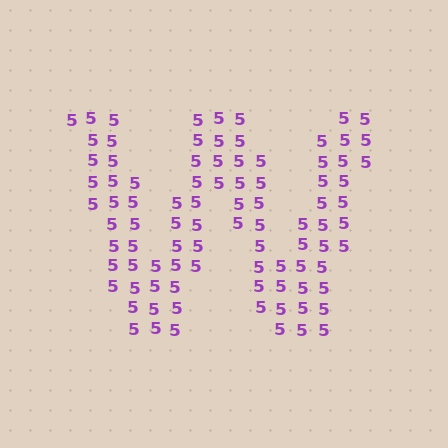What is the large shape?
The large shape is the letter W.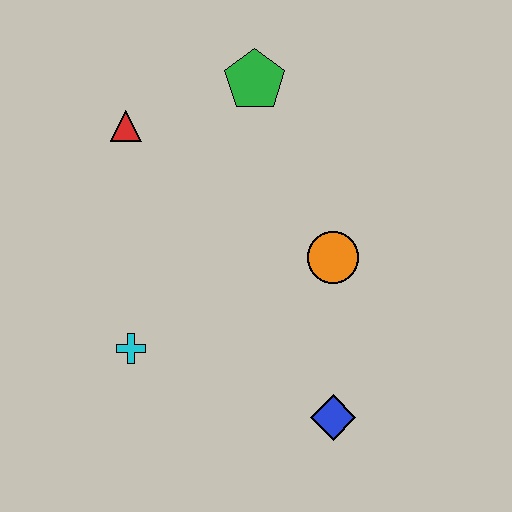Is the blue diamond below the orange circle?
Yes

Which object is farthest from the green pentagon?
The blue diamond is farthest from the green pentagon.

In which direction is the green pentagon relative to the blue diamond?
The green pentagon is above the blue diamond.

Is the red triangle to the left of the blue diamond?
Yes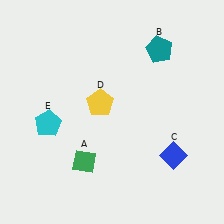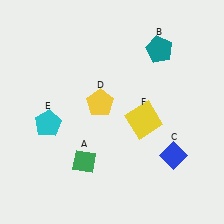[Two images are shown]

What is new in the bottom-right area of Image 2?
A yellow square (F) was added in the bottom-right area of Image 2.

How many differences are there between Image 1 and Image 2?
There is 1 difference between the two images.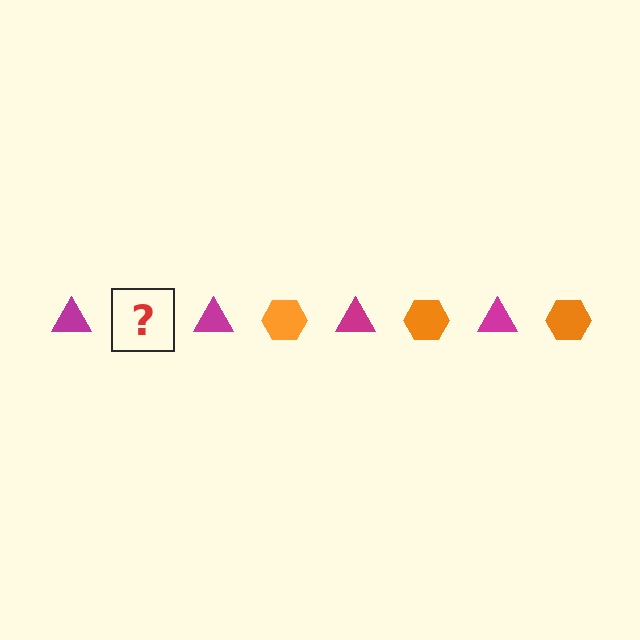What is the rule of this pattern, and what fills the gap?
The rule is that the pattern alternates between magenta triangle and orange hexagon. The gap should be filled with an orange hexagon.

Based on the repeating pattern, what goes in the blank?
The blank should be an orange hexagon.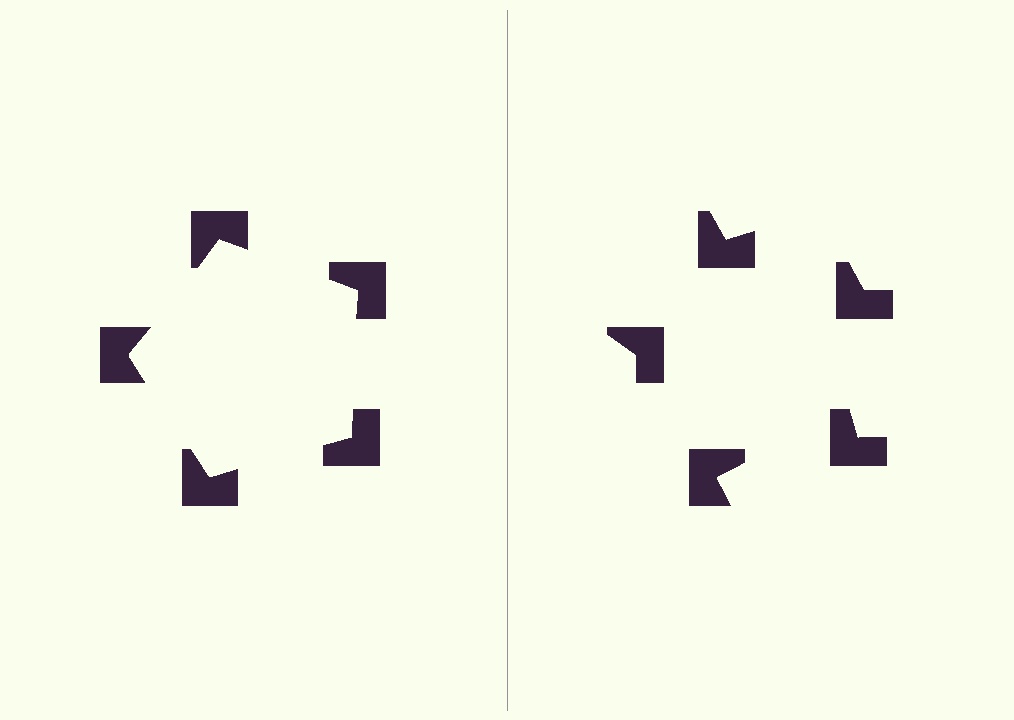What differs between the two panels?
The notched squares are positioned identically on both sides; only the wedge orientations differ. On the left they align to a pentagon; on the right they are misaligned.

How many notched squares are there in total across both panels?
10 — 5 on each side.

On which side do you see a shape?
An illusory pentagon appears on the left side. On the right side the wedge cuts are rotated, so no coherent shape forms.